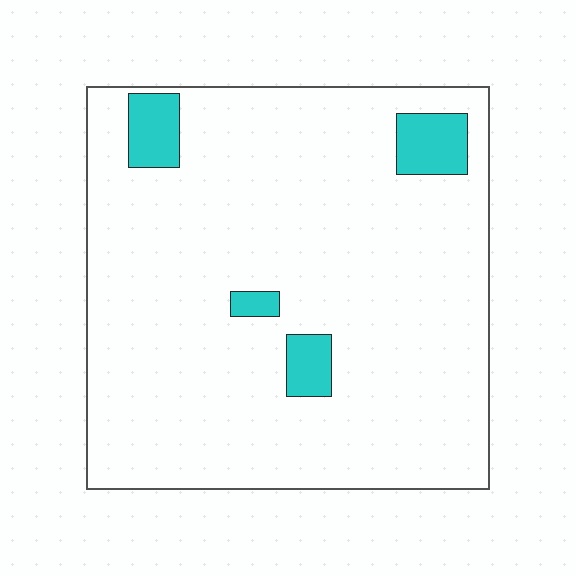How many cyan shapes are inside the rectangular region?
4.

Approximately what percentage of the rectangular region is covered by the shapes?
Approximately 10%.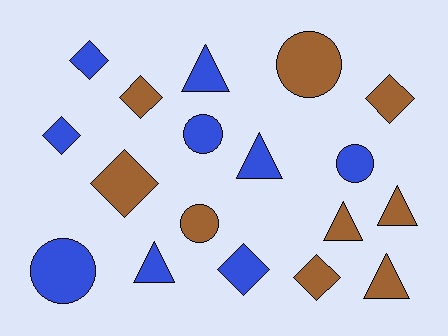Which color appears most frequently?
Blue, with 9 objects.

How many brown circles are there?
There are 2 brown circles.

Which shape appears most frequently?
Diamond, with 7 objects.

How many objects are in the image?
There are 18 objects.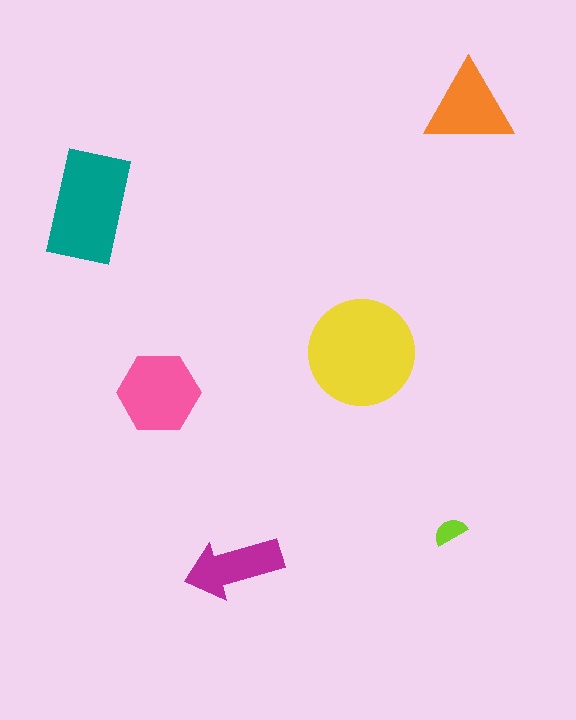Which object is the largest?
The yellow circle.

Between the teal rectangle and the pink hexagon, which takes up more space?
The teal rectangle.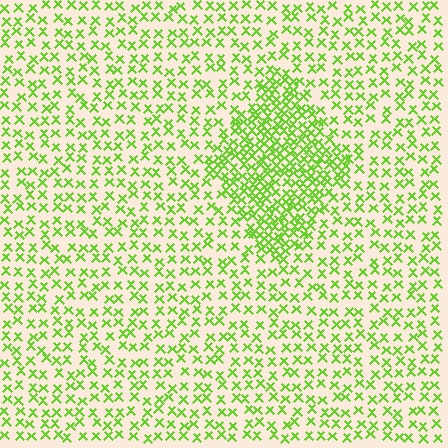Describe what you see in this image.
The image contains small lime elements arranged at two different densities. A diamond-shaped region is visible where the elements are more densely packed than the surrounding area.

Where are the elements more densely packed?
The elements are more densely packed inside the diamond boundary.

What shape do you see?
I see a diamond.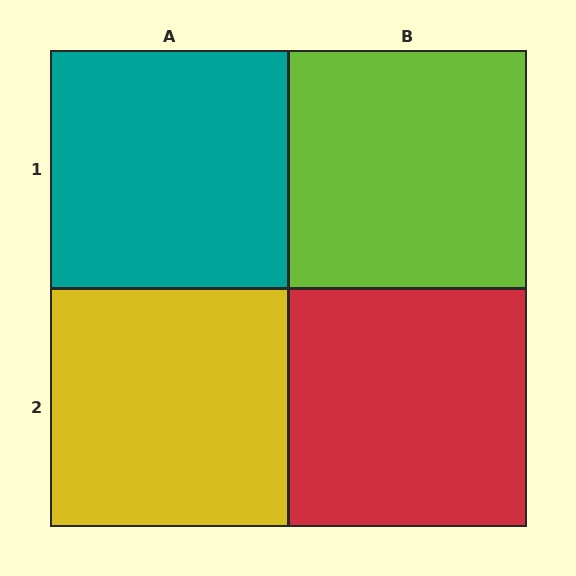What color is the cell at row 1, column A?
Teal.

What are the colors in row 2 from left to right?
Yellow, red.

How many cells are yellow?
1 cell is yellow.